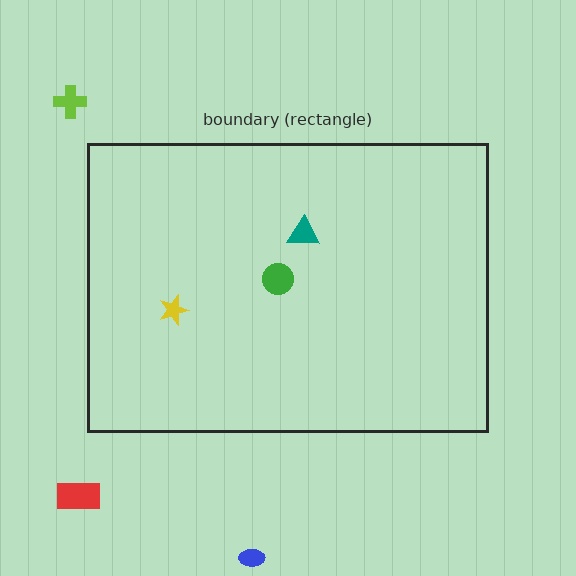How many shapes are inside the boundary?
3 inside, 3 outside.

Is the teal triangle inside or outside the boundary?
Inside.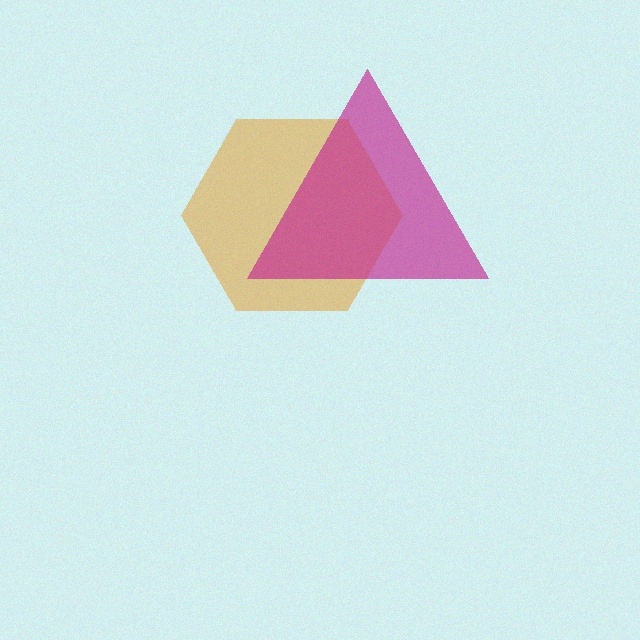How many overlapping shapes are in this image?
There are 2 overlapping shapes in the image.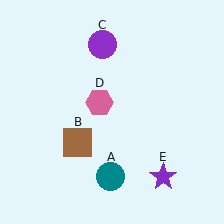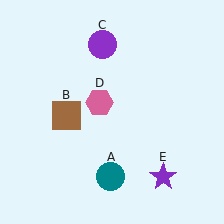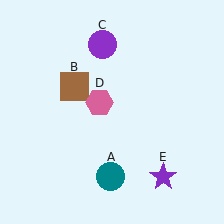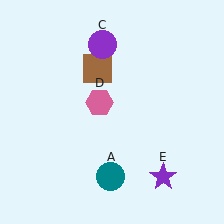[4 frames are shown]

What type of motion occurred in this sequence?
The brown square (object B) rotated clockwise around the center of the scene.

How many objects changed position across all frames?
1 object changed position: brown square (object B).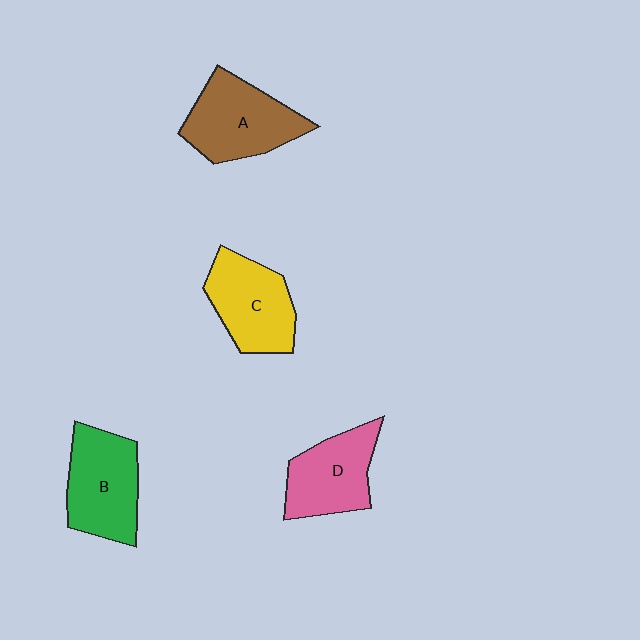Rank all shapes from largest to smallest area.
From largest to smallest: A (brown), B (green), C (yellow), D (pink).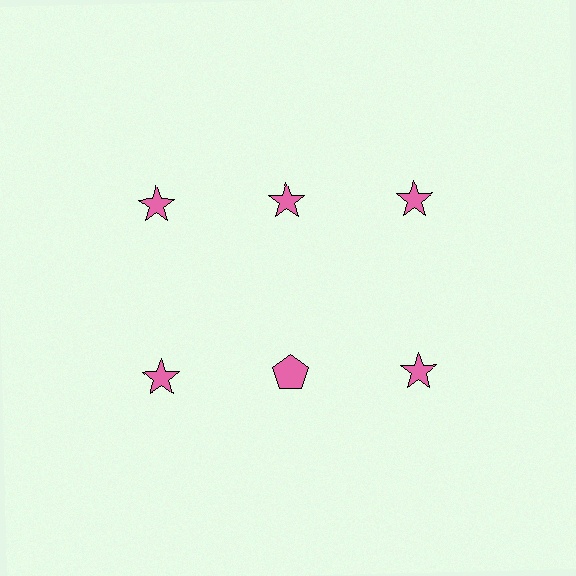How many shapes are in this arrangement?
There are 6 shapes arranged in a grid pattern.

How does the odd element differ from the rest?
It has a different shape: pentagon instead of star.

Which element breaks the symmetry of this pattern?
The pink pentagon in the second row, second from left column breaks the symmetry. All other shapes are pink stars.